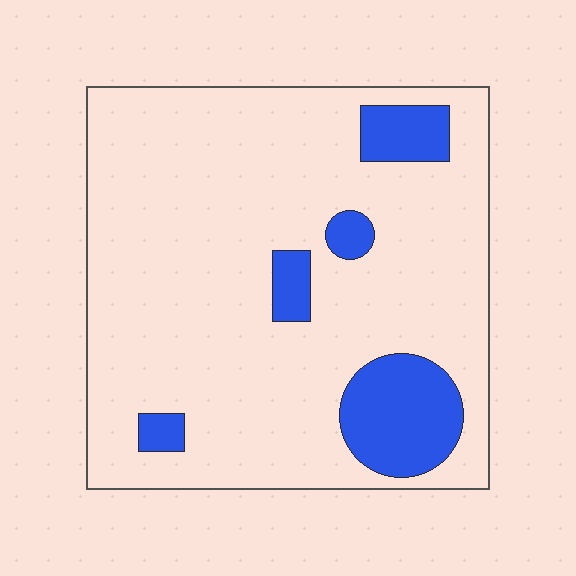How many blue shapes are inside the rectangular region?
5.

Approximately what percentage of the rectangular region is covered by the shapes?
Approximately 15%.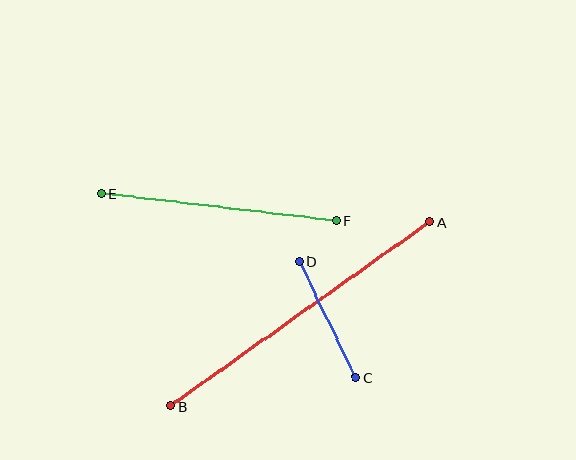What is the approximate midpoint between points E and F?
The midpoint is at approximately (219, 207) pixels.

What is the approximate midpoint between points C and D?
The midpoint is at approximately (327, 319) pixels.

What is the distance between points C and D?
The distance is approximately 128 pixels.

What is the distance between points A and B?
The distance is approximately 318 pixels.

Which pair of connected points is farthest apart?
Points A and B are farthest apart.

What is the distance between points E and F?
The distance is approximately 237 pixels.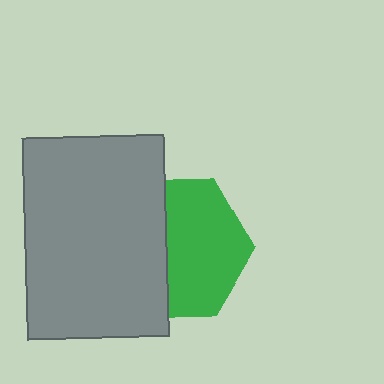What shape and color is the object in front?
The object in front is a gray rectangle.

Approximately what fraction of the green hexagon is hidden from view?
Roughly 43% of the green hexagon is hidden behind the gray rectangle.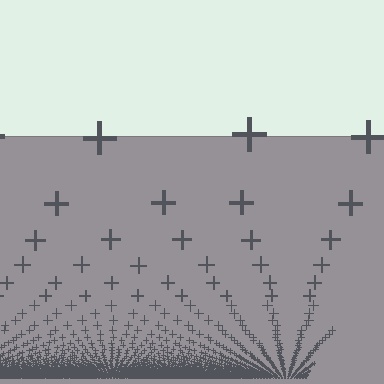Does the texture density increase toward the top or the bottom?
Density increases toward the bottom.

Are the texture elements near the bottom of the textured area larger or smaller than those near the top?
Smaller. The gradient is inverted — elements near the bottom are smaller and denser.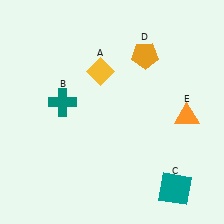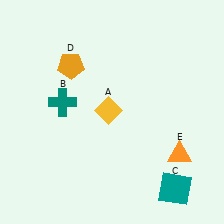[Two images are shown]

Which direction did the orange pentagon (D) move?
The orange pentagon (D) moved left.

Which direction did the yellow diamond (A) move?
The yellow diamond (A) moved down.